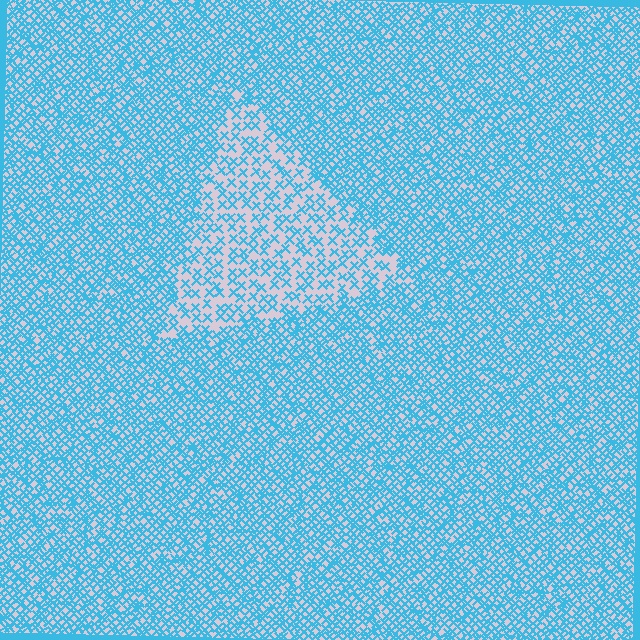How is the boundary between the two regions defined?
The boundary is defined by a change in element density (approximately 2.2x ratio). All elements are the same color, size, and shape.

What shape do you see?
I see a triangle.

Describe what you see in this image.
The image contains small cyan elements arranged at two different densities. A triangle-shaped region is visible where the elements are less densely packed than the surrounding area.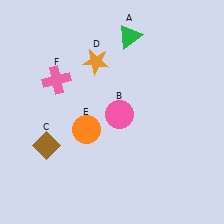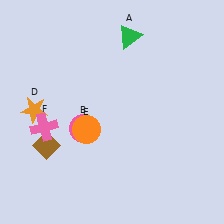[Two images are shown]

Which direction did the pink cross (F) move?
The pink cross (F) moved down.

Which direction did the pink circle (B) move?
The pink circle (B) moved left.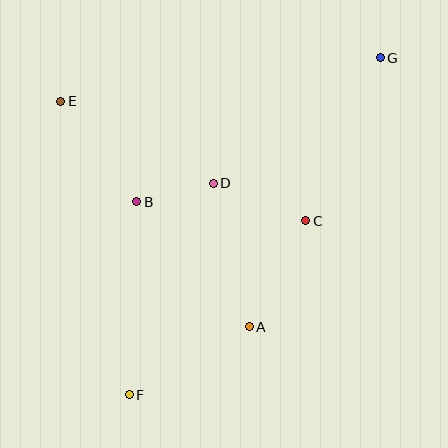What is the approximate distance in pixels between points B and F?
The distance between B and F is approximately 193 pixels.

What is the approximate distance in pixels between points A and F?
The distance between A and F is approximately 138 pixels.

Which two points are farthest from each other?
Points F and G are farthest from each other.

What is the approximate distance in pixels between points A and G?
The distance between A and G is approximately 299 pixels.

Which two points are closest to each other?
Points B and D are closest to each other.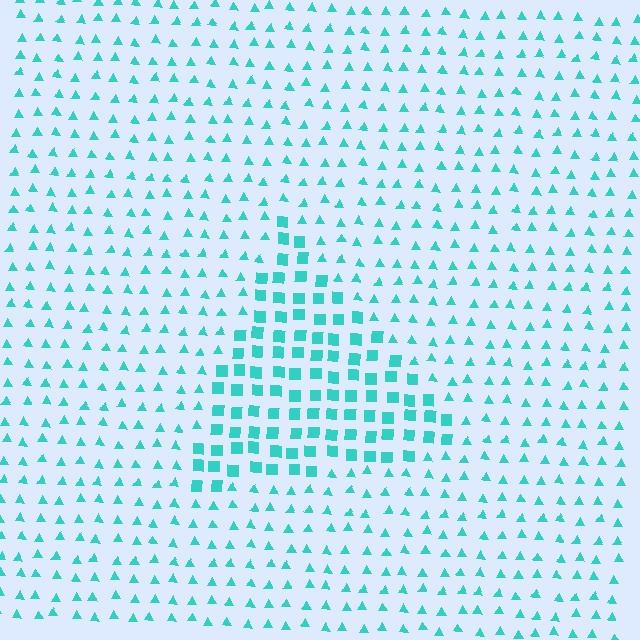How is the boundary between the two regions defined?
The boundary is defined by a change in element shape: squares inside vs. triangles outside. All elements share the same color and spacing.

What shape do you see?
I see a triangle.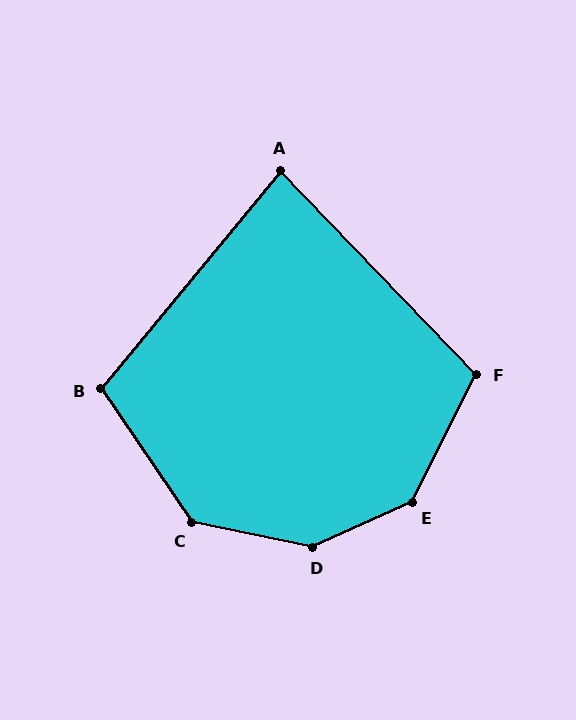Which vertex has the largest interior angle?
D, at approximately 144 degrees.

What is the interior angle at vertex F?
Approximately 109 degrees (obtuse).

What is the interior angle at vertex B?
Approximately 107 degrees (obtuse).